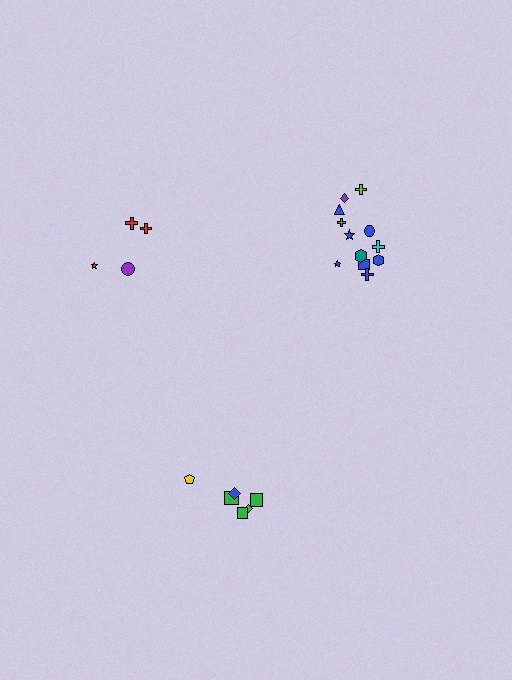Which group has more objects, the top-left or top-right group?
The top-right group.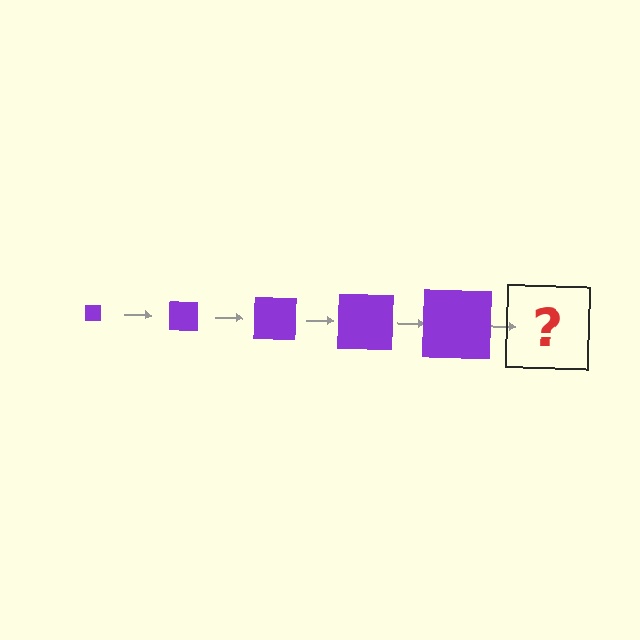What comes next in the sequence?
The next element should be a purple square, larger than the previous one.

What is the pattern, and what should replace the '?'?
The pattern is that the square gets progressively larger each step. The '?' should be a purple square, larger than the previous one.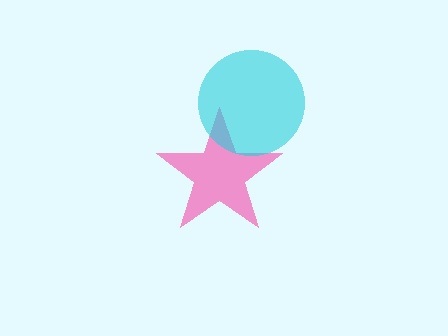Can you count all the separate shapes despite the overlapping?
Yes, there are 2 separate shapes.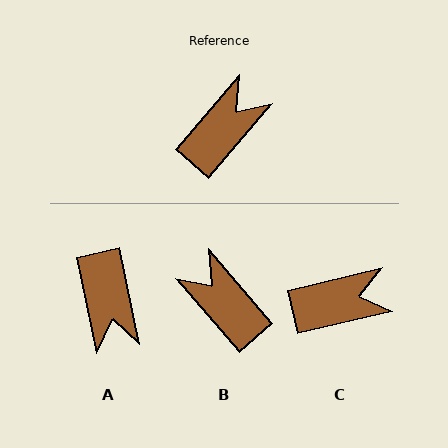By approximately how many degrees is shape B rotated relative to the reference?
Approximately 82 degrees counter-clockwise.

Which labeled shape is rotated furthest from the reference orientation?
A, about 127 degrees away.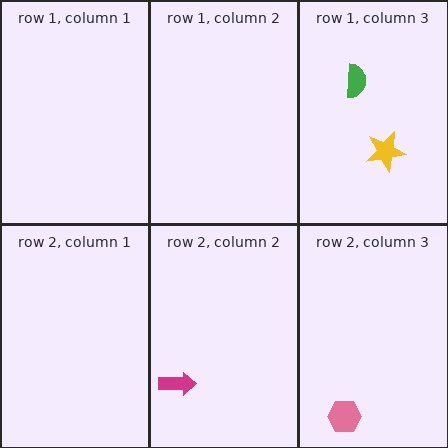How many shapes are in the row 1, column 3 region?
2.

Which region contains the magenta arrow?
The row 2, column 2 region.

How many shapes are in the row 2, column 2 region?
1.